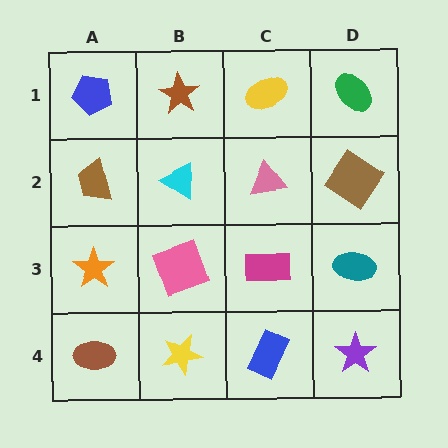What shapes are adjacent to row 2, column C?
A yellow ellipse (row 1, column C), a magenta rectangle (row 3, column C), a cyan triangle (row 2, column B), a brown diamond (row 2, column D).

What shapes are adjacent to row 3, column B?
A cyan triangle (row 2, column B), a yellow star (row 4, column B), an orange star (row 3, column A), a magenta rectangle (row 3, column C).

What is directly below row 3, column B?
A yellow star.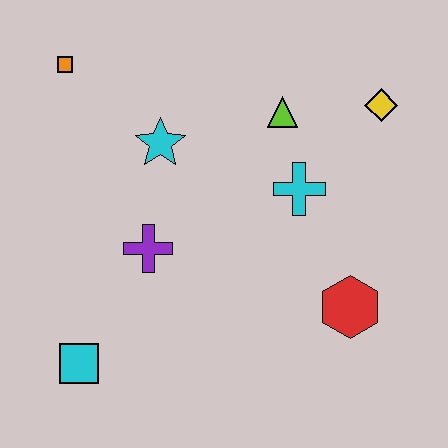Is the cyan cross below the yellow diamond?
Yes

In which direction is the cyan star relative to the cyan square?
The cyan star is above the cyan square.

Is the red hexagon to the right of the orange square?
Yes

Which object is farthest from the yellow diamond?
The cyan square is farthest from the yellow diamond.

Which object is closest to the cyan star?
The purple cross is closest to the cyan star.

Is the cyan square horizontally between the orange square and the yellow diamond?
Yes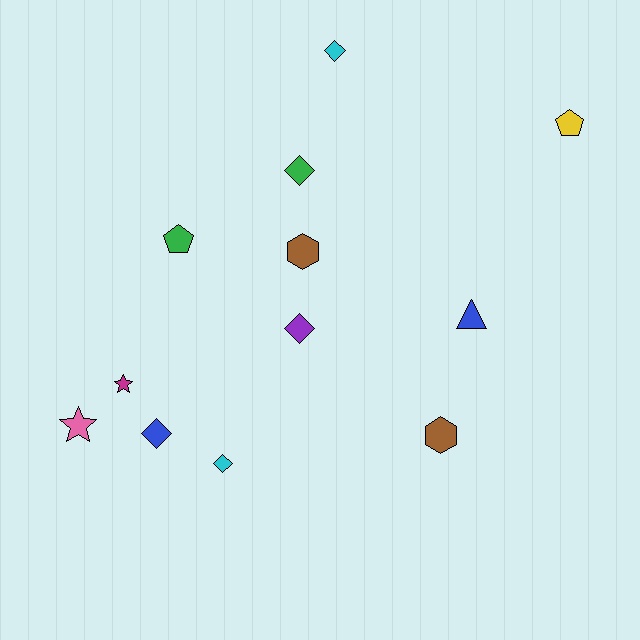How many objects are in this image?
There are 12 objects.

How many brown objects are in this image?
There are 2 brown objects.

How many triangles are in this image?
There is 1 triangle.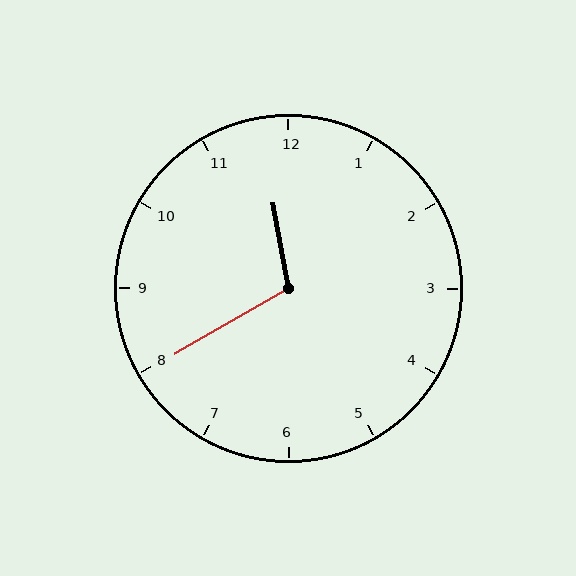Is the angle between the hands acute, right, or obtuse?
It is obtuse.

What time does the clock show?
11:40.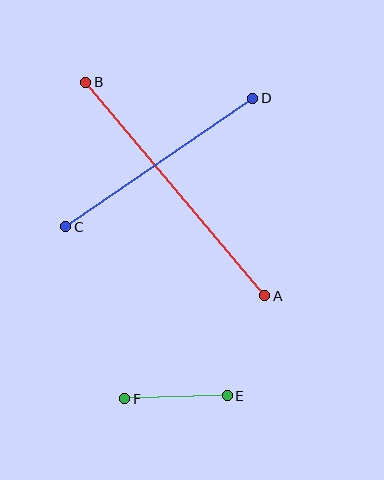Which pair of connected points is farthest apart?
Points A and B are farthest apart.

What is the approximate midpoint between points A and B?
The midpoint is at approximately (175, 189) pixels.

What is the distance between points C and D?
The distance is approximately 227 pixels.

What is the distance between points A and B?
The distance is approximately 279 pixels.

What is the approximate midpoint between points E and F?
The midpoint is at approximately (176, 397) pixels.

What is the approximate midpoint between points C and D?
The midpoint is at approximately (159, 163) pixels.